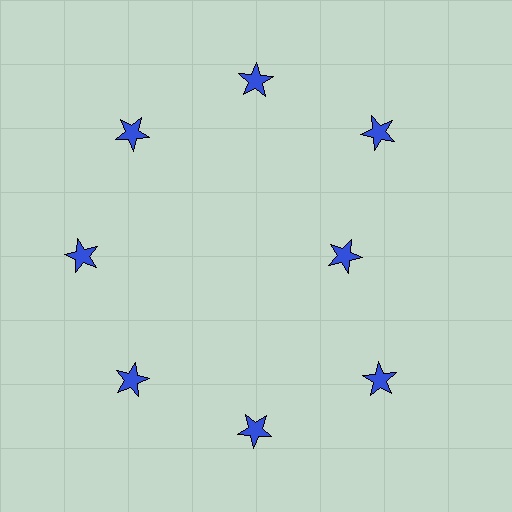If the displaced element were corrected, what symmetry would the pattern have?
It would have 8-fold rotational symmetry — the pattern would map onto itself every 45 degrees.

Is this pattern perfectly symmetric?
No. The 8 blue stars are arranged in a ring, but one element near the 3 o'clock position is pulled inward toward the center, breaking the 8-fold rotational symmetry.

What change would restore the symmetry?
The symmetry would be restored by moving it outward, back onto the ring so that all 8 stars sit at equal angles and equal distance from the center.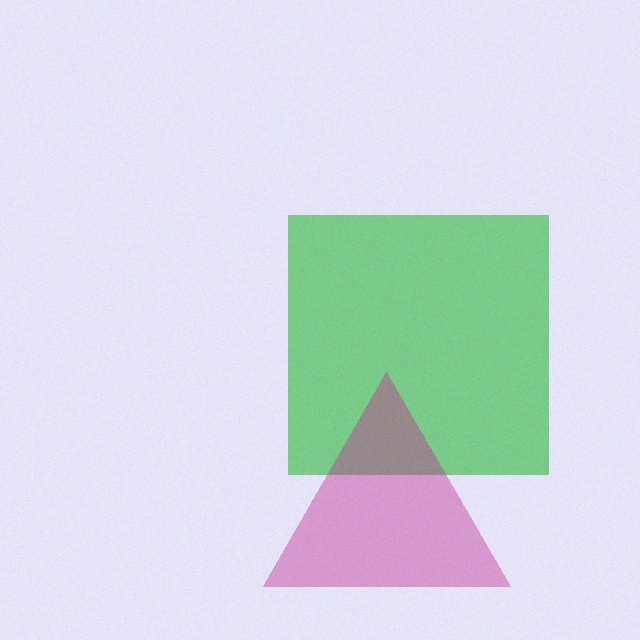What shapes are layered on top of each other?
The layered shapes are: a green square, a magenta triangle.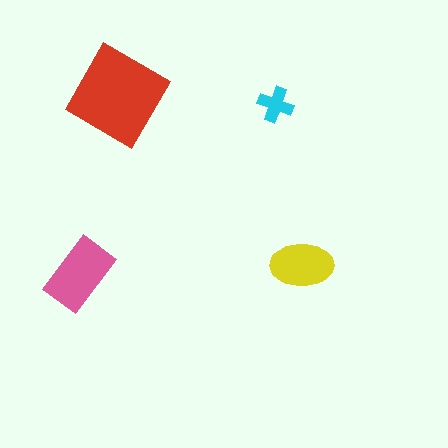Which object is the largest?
The red diamond.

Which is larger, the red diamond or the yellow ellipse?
The red diamond.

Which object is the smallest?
The cyan cross.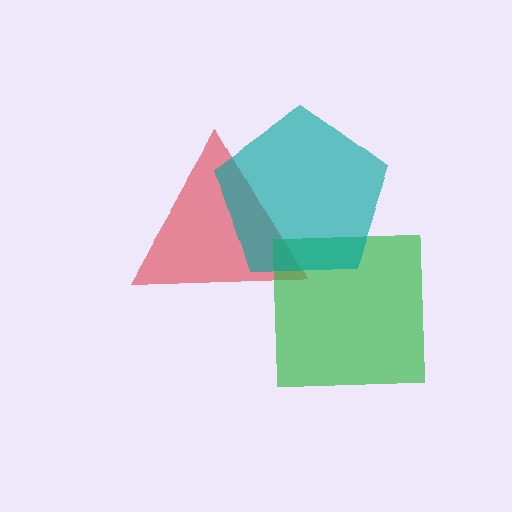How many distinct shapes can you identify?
There are 3 distinct shapes: a red triangle, a green square, a teal pentagon.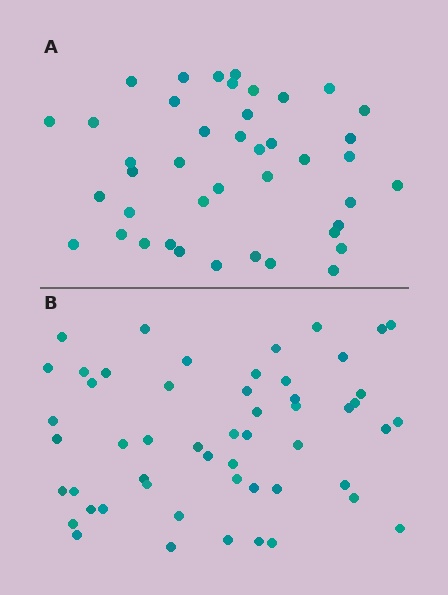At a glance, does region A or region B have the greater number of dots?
Region B (the bottom region) has more dots.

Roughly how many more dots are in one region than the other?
Region B has roughly 12 or so more dots than region A.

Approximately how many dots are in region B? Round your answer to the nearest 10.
About 50 dots. (The exact count is 53, which rounds to 50.)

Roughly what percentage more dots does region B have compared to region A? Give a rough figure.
About 25% more.